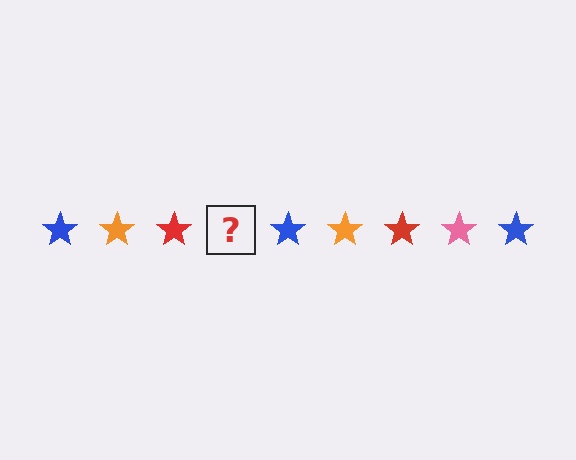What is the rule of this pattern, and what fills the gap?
The rule is that the pattern cycles through blue, orange, red, pink stars. The gap should be filled with a pink star.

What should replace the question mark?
The question mark should be replaced with a pink star.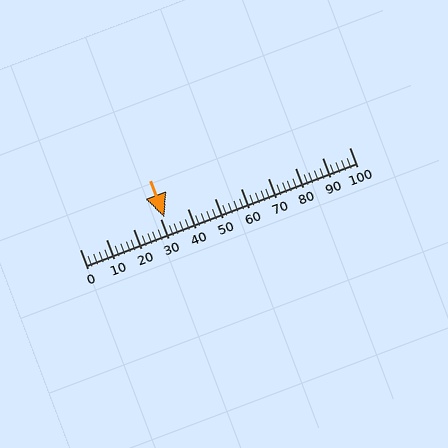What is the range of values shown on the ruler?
The ruler shows values from 0 to 100.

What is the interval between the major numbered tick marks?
The major tick marks are spaced 10 units apart.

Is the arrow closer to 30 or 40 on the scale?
The arrow is closer to 30.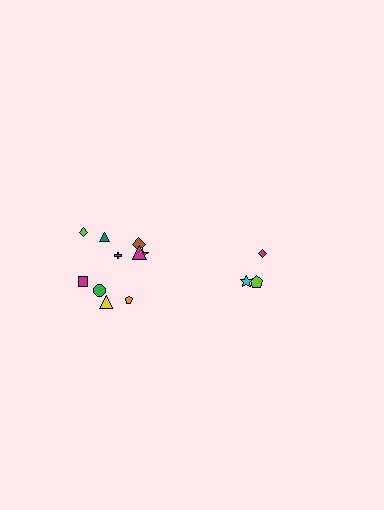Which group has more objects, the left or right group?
The left group.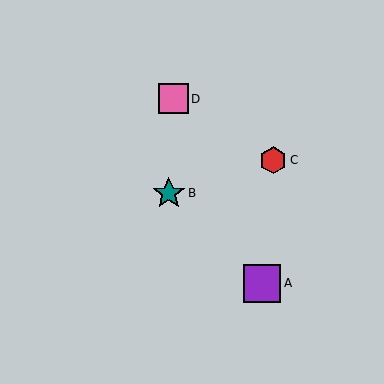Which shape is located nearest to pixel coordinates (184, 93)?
The pink square (labeled D) at (173, 99) is nearest to that location.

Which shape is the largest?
The purple square (labeled A) is the largest.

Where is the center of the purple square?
The center of the purple square is at (262, 283).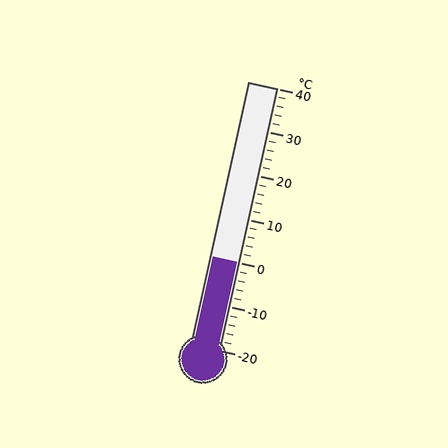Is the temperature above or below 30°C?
The temperature is below 30°C.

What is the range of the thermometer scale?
The thermometer scale ranges from -20°C to 40°C.